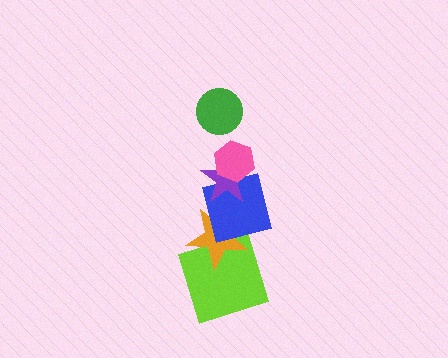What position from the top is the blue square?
The blue square is 4th from the top.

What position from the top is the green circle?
The green circle is 1st from the top.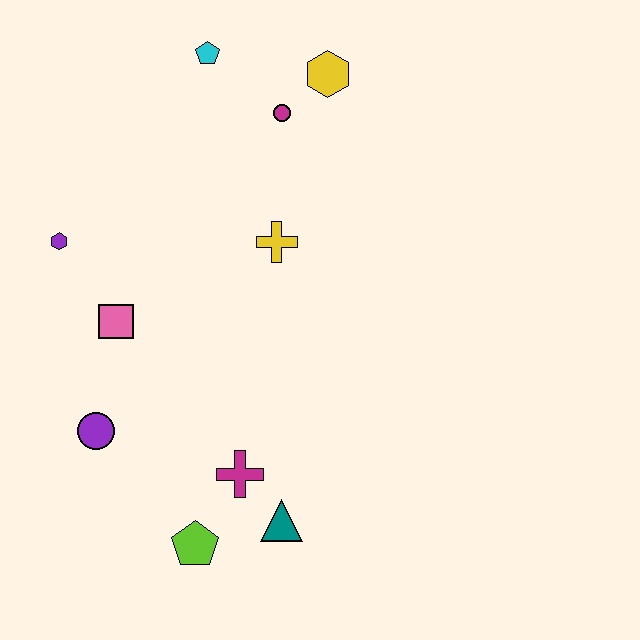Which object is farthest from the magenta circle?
The lime pentagon is farthest from the magenta circle.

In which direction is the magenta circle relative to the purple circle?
The magenta circle is above the purple circle.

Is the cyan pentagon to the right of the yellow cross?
No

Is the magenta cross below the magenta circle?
Yes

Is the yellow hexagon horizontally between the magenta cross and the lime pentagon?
No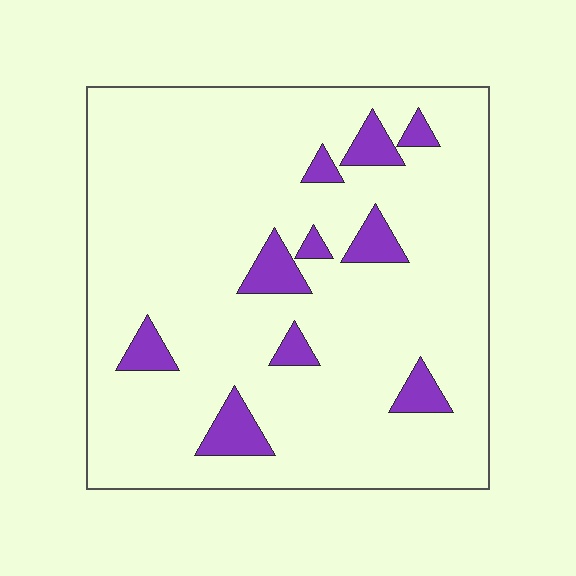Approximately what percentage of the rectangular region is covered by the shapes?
Approximately 10%.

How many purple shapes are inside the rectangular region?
10.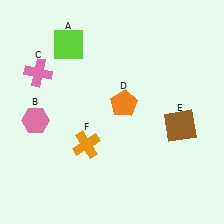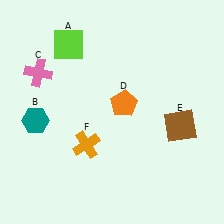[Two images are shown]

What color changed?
The hexagon (B) changed from pink in Image 1 to teal in Image 2.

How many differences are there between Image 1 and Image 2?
There is 1 difference between the two images.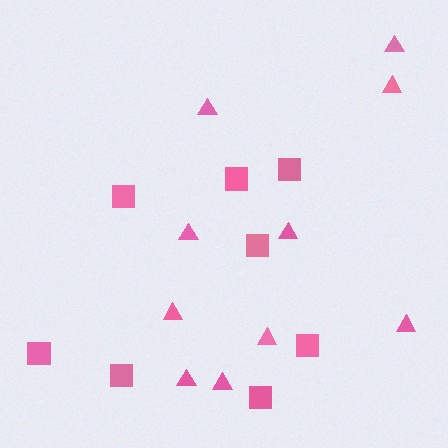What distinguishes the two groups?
There are 2 groups: one group of squares (8) and one group of triangles (10).